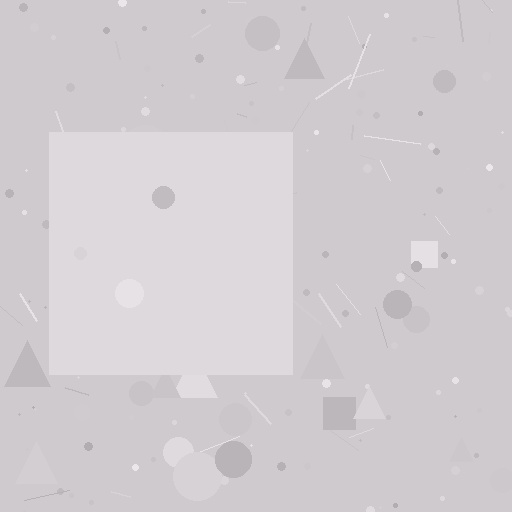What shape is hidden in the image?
A square is hidden in the image.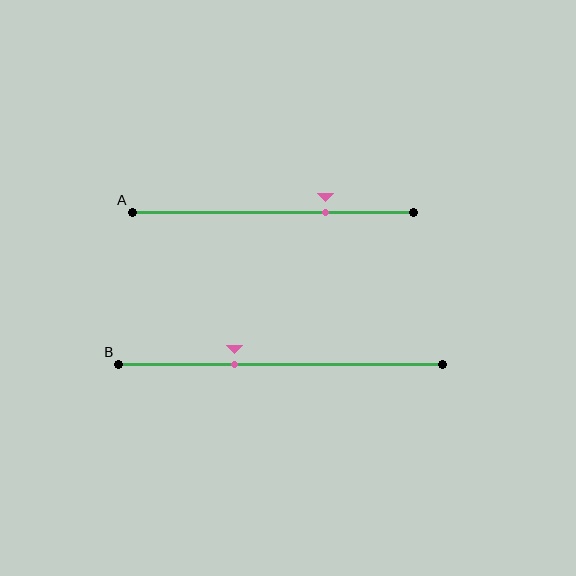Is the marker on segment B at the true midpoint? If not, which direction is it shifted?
No, the marker on segment B is shifted to the left by about 14% of the segment length.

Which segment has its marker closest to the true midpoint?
Segment B has its marker closest to the true midpoint.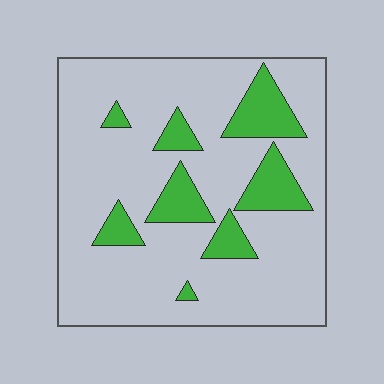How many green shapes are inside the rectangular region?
8.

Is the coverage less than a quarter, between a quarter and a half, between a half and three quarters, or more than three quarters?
Less than a quarter.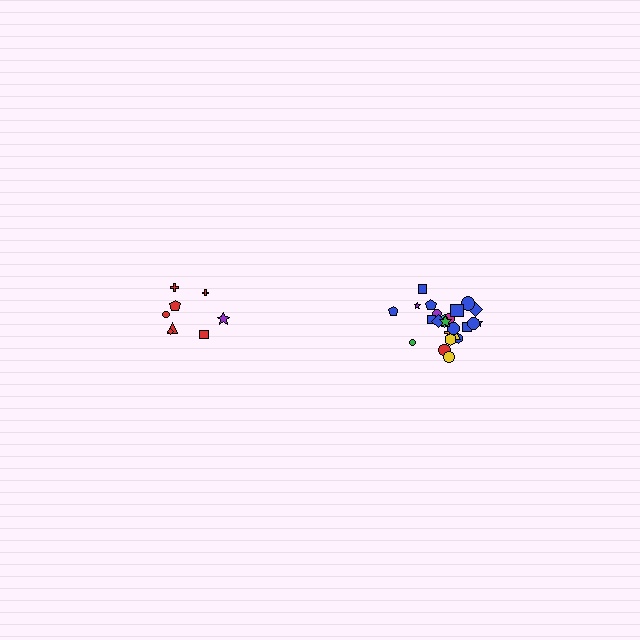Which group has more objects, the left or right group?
The right group.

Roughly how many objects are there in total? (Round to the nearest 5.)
Roughly 35 objects in total.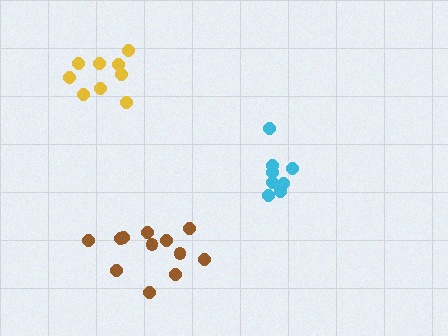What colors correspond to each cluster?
The clusters are colored: cyan, yellow, brown.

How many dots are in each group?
Group 1: 8 dots, Group 2: 9 dots, Group 3: 12 dots (29 total).